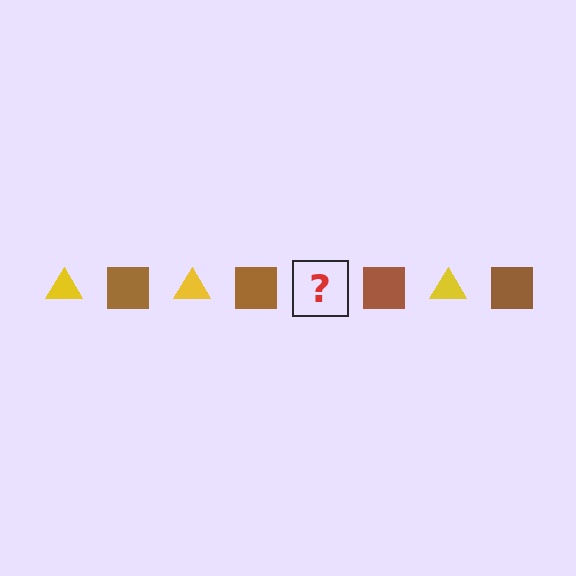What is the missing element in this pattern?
The missing element is a yellow triangle.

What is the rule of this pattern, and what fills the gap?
The rule is that the pattern alternates between yellow triangle and brown square. The gap should be filled with a yellow triangle.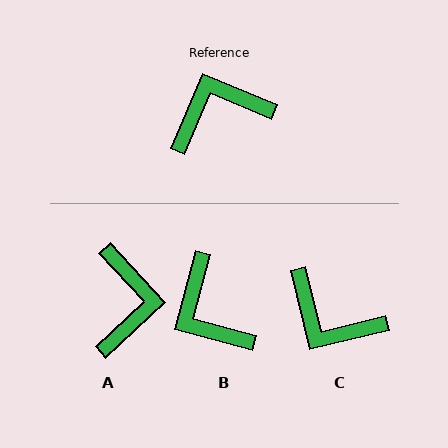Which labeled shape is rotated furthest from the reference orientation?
C, about 127 degrees away.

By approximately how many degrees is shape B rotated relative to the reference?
Approximately 98 degrees counter-clockwise.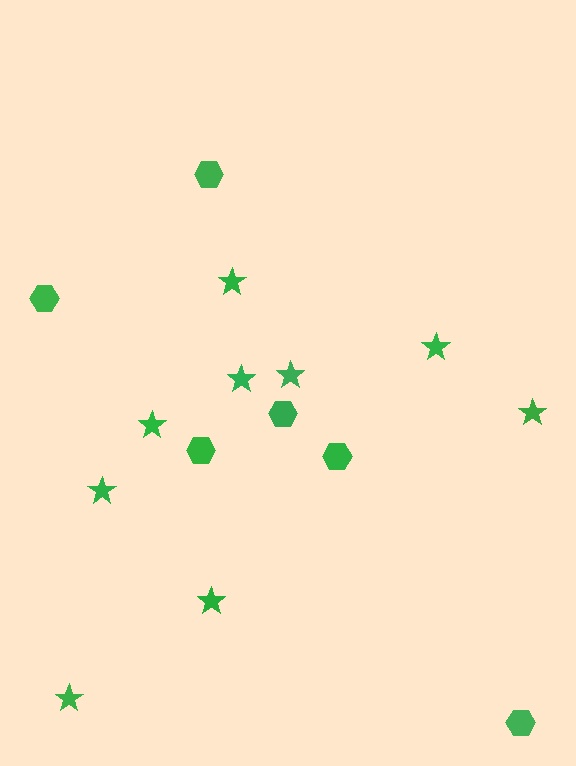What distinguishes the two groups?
There are 2 groups: one group of hexagons (6) and one group of stars (9).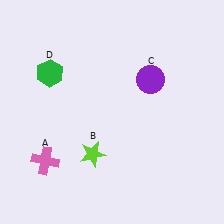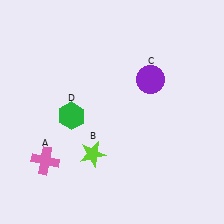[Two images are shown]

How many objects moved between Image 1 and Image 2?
1 object moved between the two images.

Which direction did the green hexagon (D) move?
The green hexagon (D) moved down.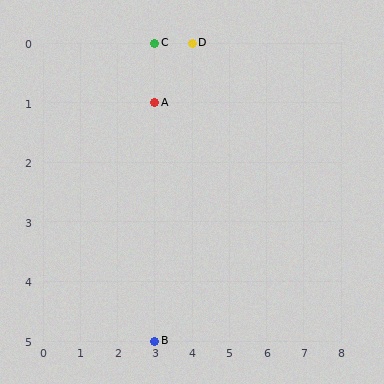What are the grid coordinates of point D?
Point D is at grid coordinates (4, 0).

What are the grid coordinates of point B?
Point B is at grid coordinates (3, 5).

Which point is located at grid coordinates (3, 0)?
Point C is at (3, 0).